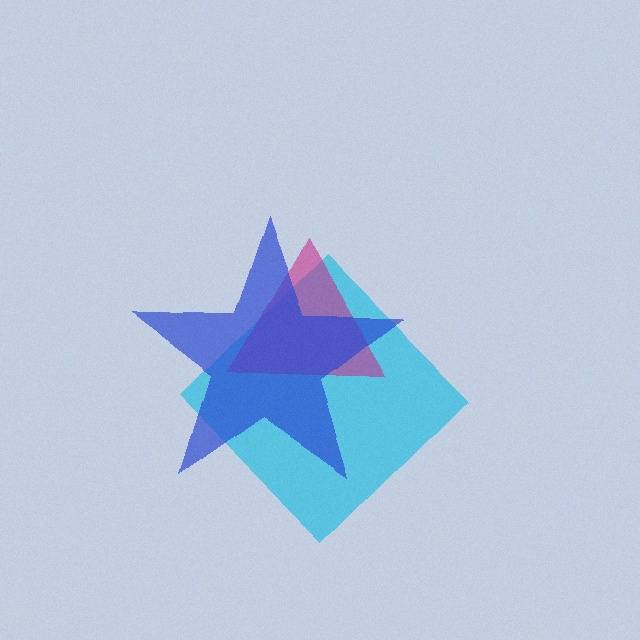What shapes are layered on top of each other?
The layered shapes are: a cyan diamond, a magenta triangle, a blue star.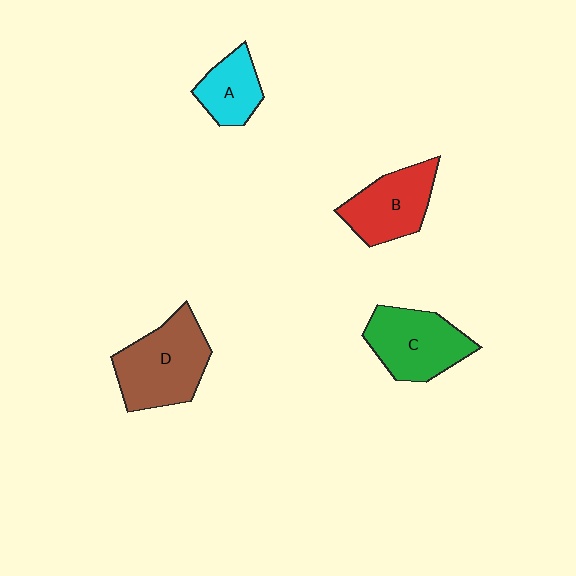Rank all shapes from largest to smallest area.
From largest to smallest: D (brown), C (green), B (red), A (cyan).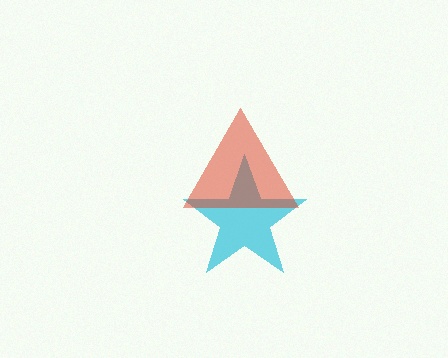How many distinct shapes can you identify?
There are 2 distinct shapes: a cyan star, a red triangle.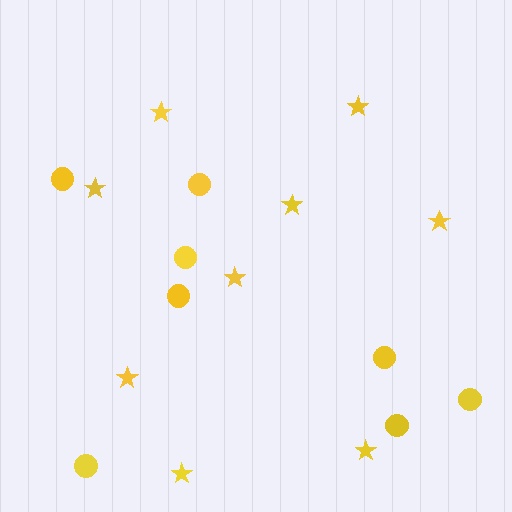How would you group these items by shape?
There are 2 groups: one group of circles (8) and one group of stars (9).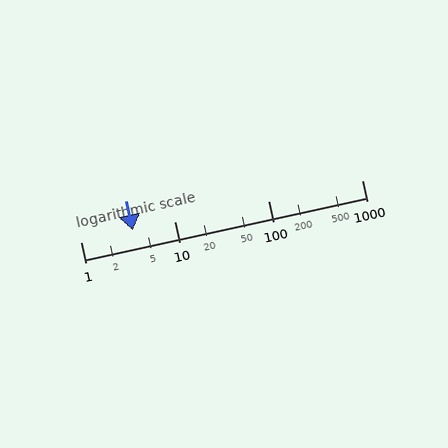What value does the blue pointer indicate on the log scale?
The pointer indicates approximately 3.6.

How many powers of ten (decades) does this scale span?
The scale spans 3 decades, from 1 to 1000.